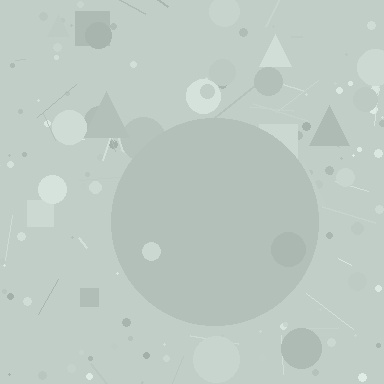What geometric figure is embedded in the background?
A circle is embedded in the background.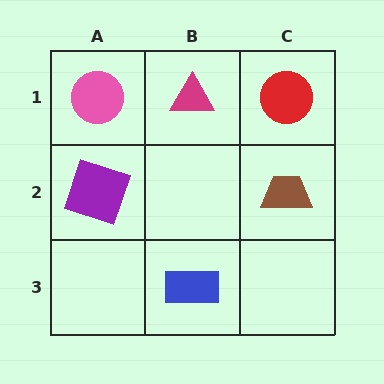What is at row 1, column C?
A red circle.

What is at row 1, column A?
A pink circle.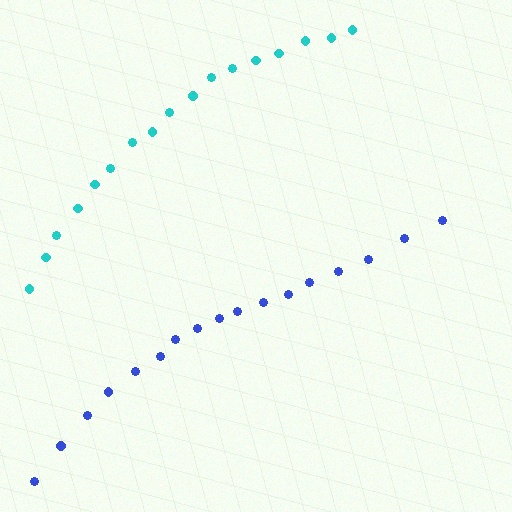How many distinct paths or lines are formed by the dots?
There are 2 distinct paths.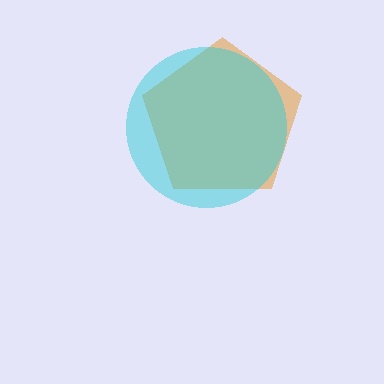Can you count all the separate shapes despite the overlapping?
Yes, there are 2 separate shapes.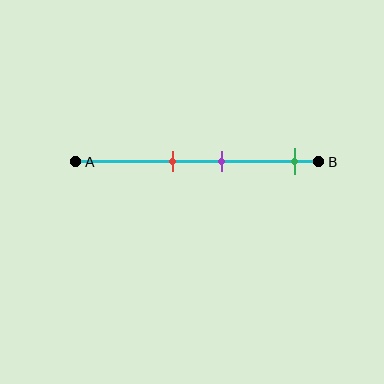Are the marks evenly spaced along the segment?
No, the marks are not evenly spaced.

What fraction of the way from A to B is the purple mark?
The purple mark is approximately 60% (0.6) of the way from A to B.